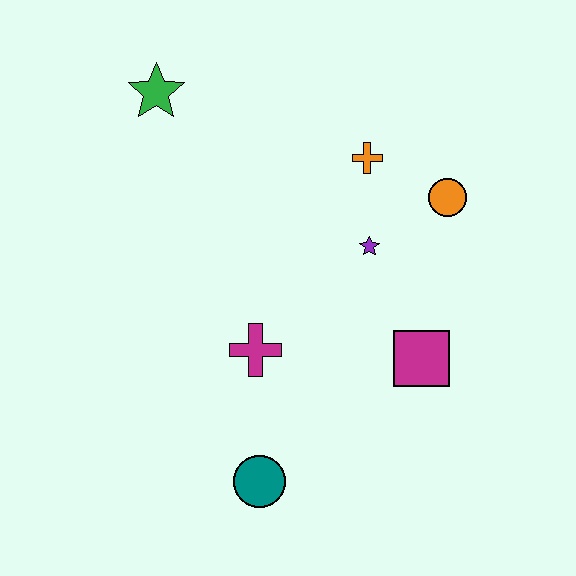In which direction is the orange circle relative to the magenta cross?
The orange circle is to the right of the magenta cross.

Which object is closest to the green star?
The orange cross is closest to the green star.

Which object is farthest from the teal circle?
The green star is farthest from the teal circle.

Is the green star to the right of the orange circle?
No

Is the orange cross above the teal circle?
Yes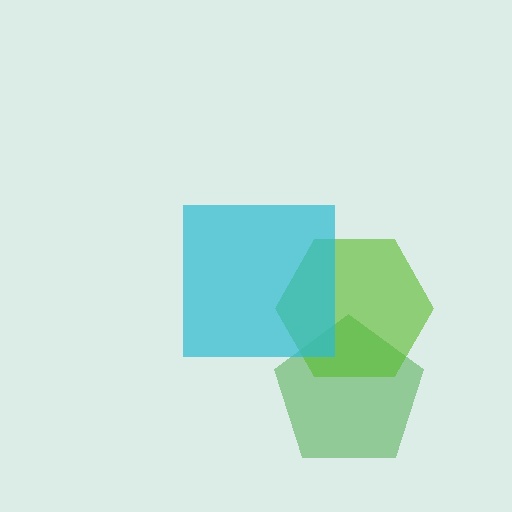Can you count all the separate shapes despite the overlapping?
Yes, there are 3 separate shapes.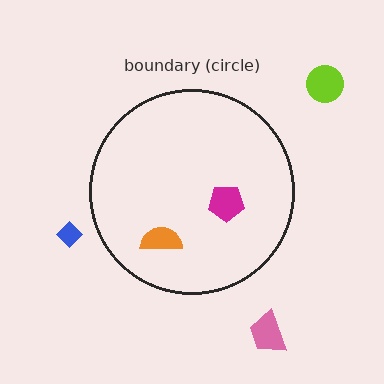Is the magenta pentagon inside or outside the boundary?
Inside.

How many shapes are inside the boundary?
2 inside, 3 outside.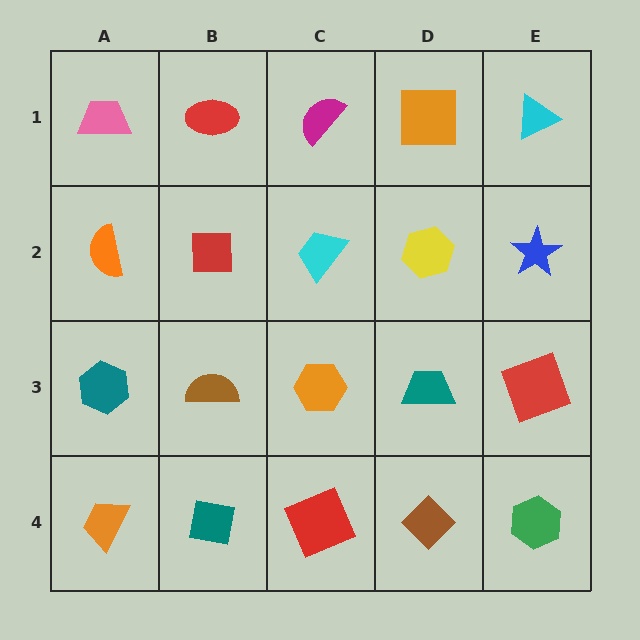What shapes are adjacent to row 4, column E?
A red square (row 3, column E), a brown diamond (row 4, column D).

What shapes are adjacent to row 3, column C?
A cyan trapezoid (row 2, column C), a red square (row 4, column C), a brown semicircle (row 3, column B), a teal trapezoid (row 3, column D).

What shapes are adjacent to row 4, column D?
A teal trapezoid (row 3, column D), a red square (row 4, column C), a green hexagon (row 4, column E).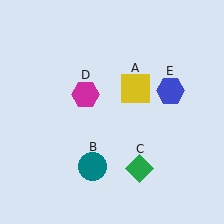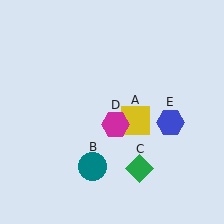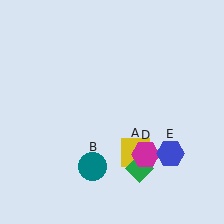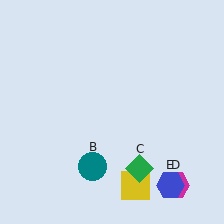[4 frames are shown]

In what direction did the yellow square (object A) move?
The yellow square (object A) moved down.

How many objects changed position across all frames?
3 objects changed position: yellow square (object A), magenta hexagon (object D), blue hexagon (object E).